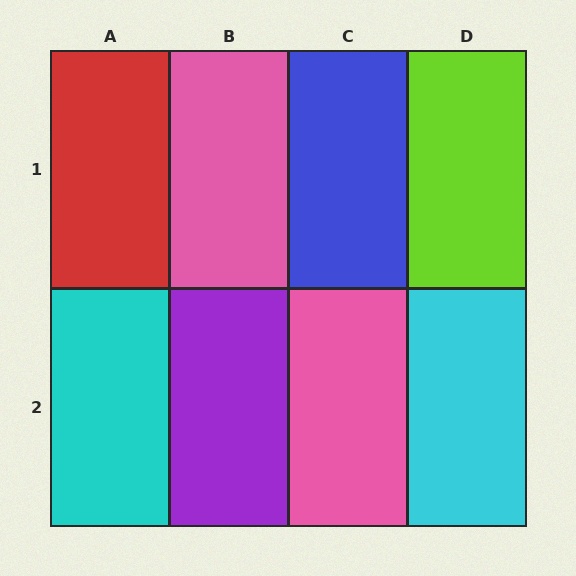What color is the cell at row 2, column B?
Purple.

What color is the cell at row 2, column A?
Cyan.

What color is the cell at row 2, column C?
Pink.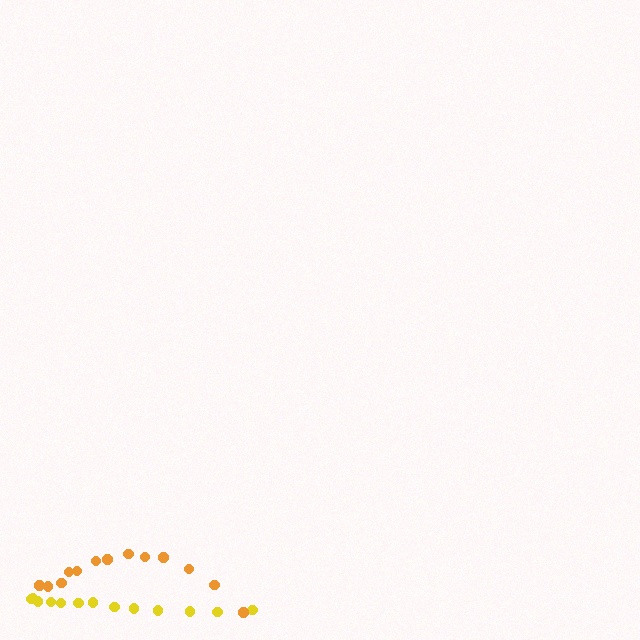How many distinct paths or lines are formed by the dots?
There are 2 distinct paths.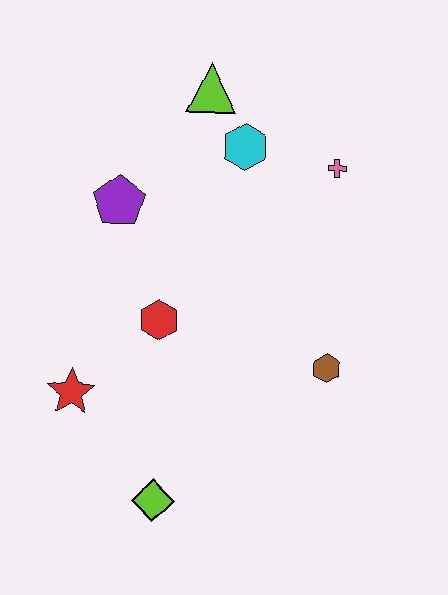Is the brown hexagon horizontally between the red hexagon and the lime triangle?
No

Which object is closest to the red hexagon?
The red star is closest to the red hexagon.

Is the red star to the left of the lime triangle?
Yes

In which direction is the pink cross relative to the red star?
The pink cross is to the right of the red star.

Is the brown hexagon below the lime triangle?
Yes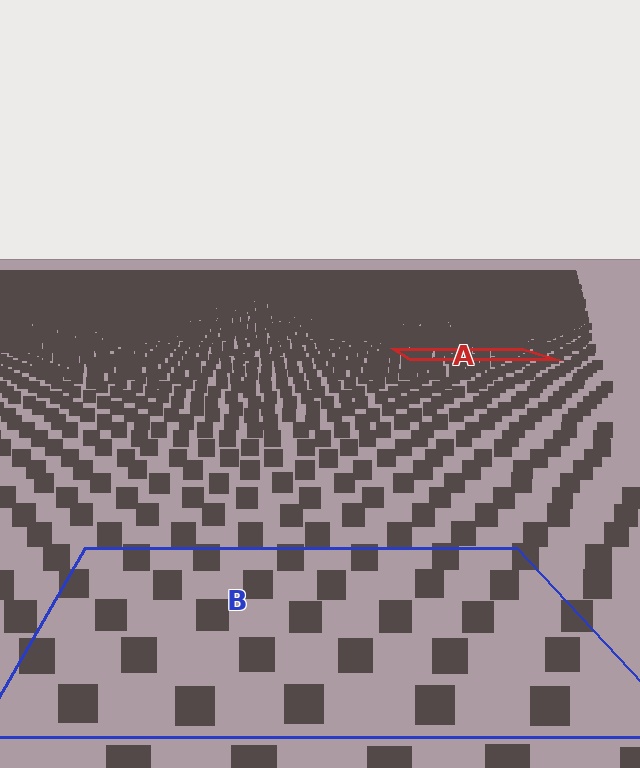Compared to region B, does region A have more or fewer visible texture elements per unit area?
Region A has more texture elements per unit area — they are packed more densely because it is farther away.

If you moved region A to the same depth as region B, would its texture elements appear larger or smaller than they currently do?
They would appear larger. At a closer depth, the same texture elements are projected at a bigger on-screen size.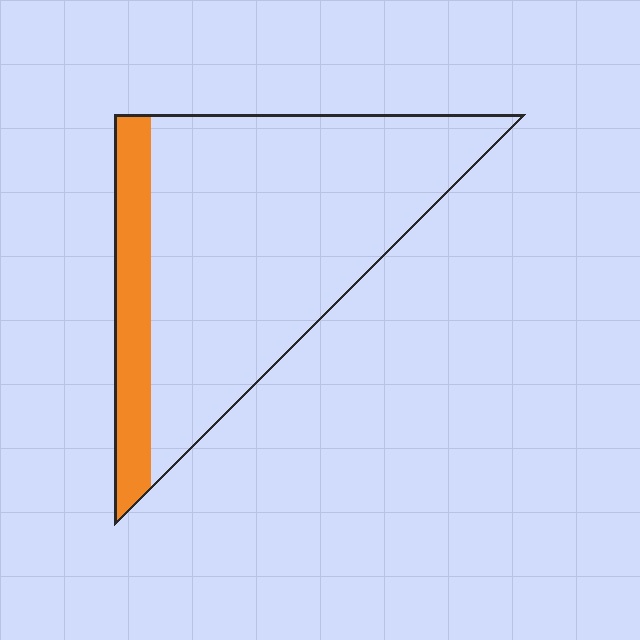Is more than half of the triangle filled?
No.